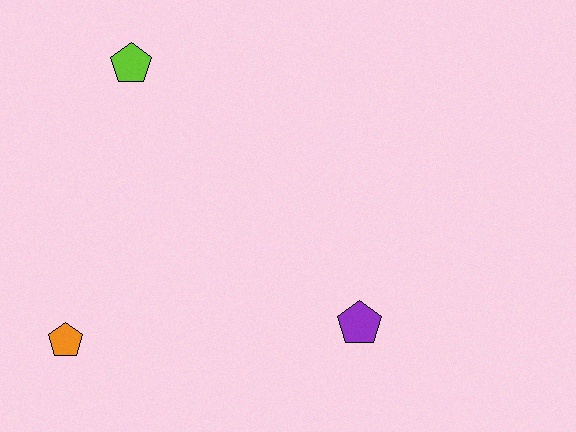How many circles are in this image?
There are no circles.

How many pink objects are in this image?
There are no pink objects.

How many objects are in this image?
There are 3 objects.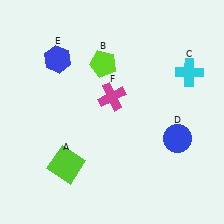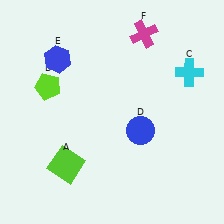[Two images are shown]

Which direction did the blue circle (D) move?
The blue circle (D) moved left.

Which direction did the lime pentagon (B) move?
The lime pentagon (B) moved left.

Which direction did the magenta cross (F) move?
The magenta cross (F) moved up.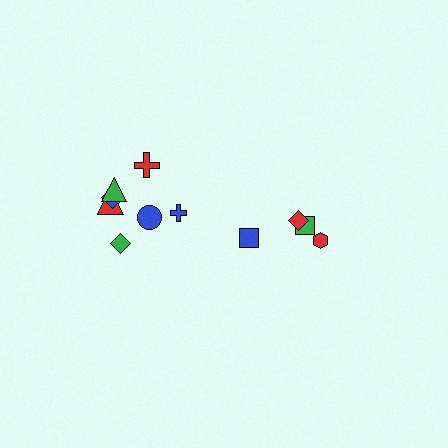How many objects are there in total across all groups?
There are 11 objects.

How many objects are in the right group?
There are 4 objects.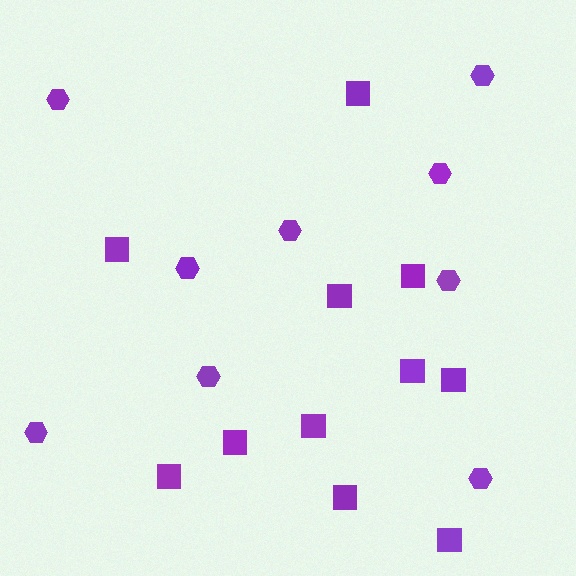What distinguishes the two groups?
There are 2 groups: one group of squares (11) and one group of hexagons (9).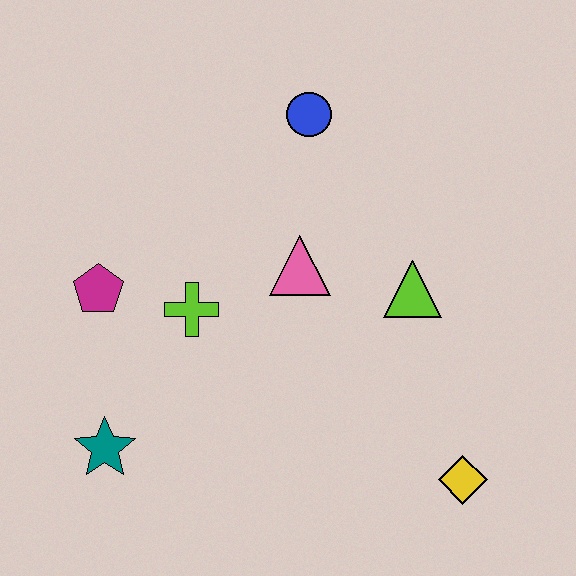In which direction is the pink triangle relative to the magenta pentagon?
The pink triangle is to the right of the magenta pentagon.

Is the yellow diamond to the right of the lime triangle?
Yes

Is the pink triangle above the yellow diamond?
Yes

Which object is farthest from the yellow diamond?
The magenta pentagon is farthest from the yellow diamond.